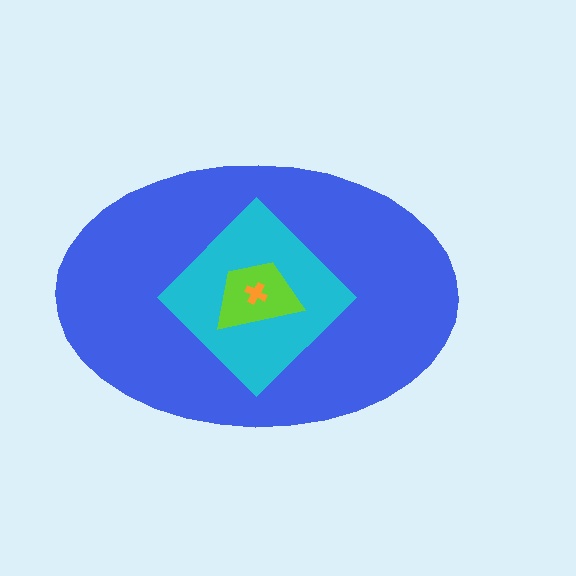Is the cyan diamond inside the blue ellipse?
Yes.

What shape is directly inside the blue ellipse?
The cyan diamond.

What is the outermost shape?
The blue ellipse.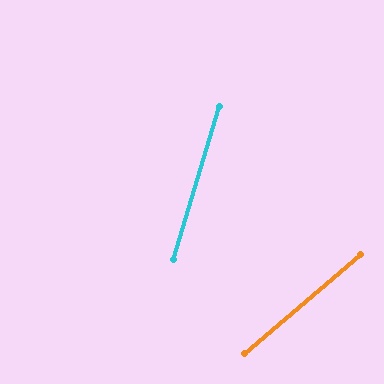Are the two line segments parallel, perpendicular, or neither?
Neither parallel nor perpendicular — they differ by about 33°.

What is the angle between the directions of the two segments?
Approximately 33 degrees.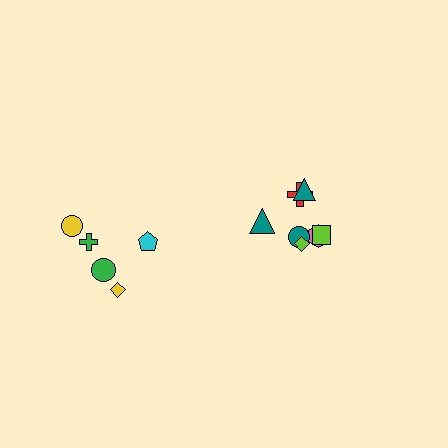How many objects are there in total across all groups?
There are 12 objects.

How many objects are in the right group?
There are 7 objects.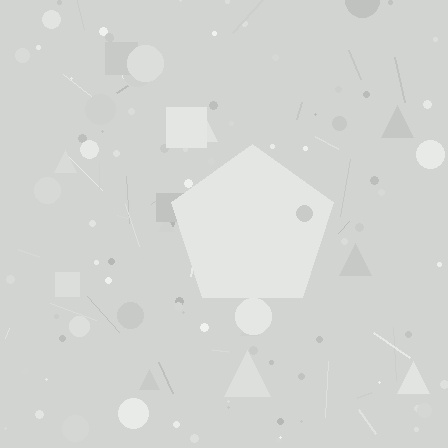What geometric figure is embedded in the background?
A pentagon is embedded in the background.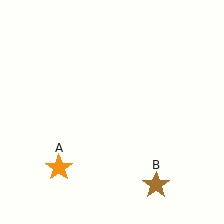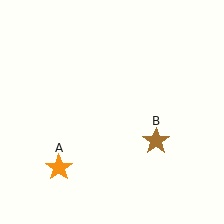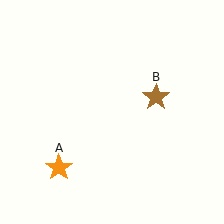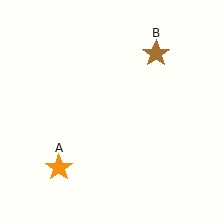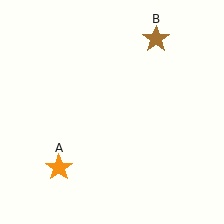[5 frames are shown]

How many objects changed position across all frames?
1 object changed position: brown star (object B).